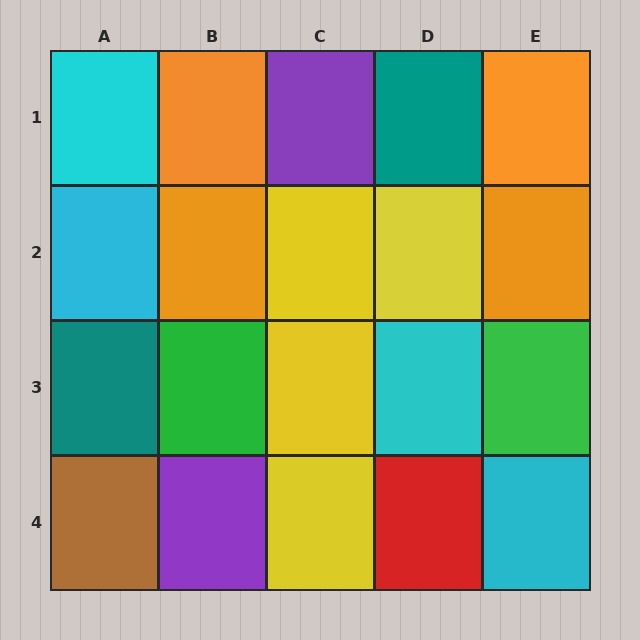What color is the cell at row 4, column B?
Purple.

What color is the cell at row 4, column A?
Brown.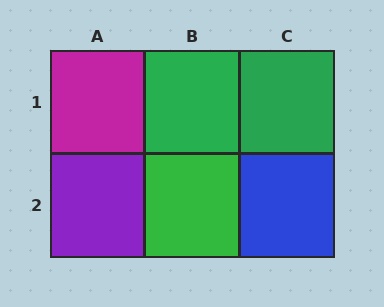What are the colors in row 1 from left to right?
Magenta, green, green.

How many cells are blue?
1 cell is blue.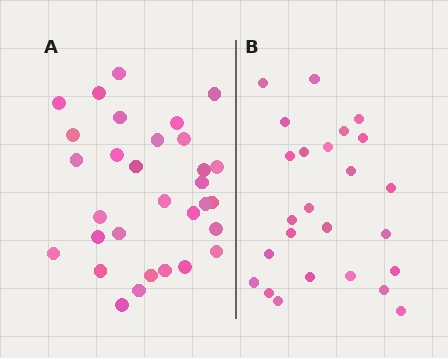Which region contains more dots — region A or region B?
Region A (the left region) has more dots.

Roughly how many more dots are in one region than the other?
Region A has about 6 more dots than region B.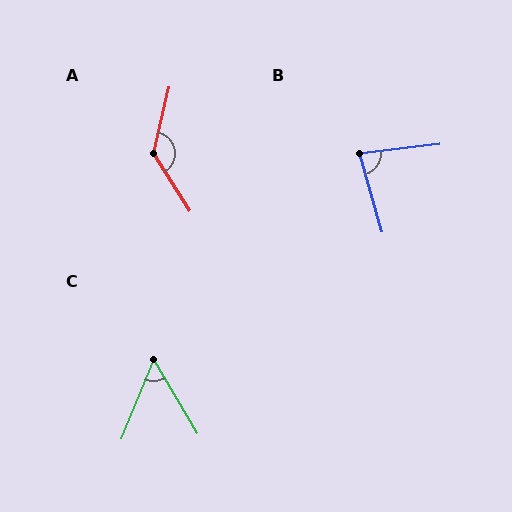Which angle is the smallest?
C, at approximately 53 degrees.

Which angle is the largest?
A, at approximately 135 degrees.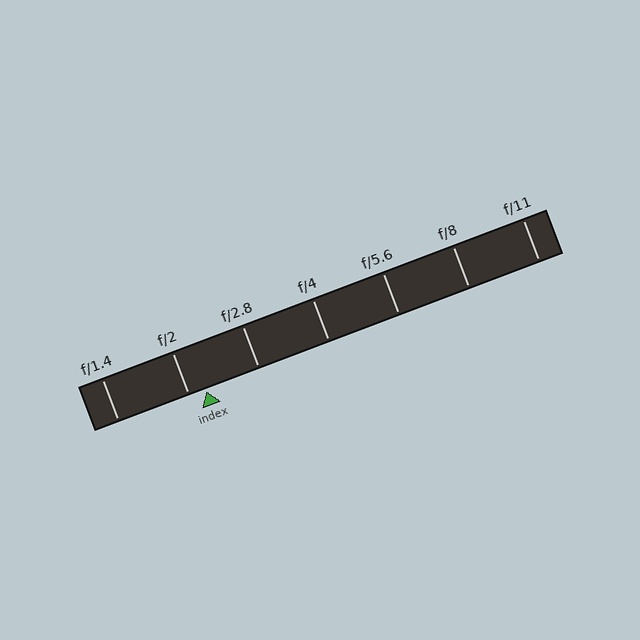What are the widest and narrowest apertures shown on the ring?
The widest aperture shown is f/1.4 and the narrowest is f/11.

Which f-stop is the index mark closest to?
The index mark is closest to f/2.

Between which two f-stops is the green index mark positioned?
The index mark is between f/2 and f/2.8.